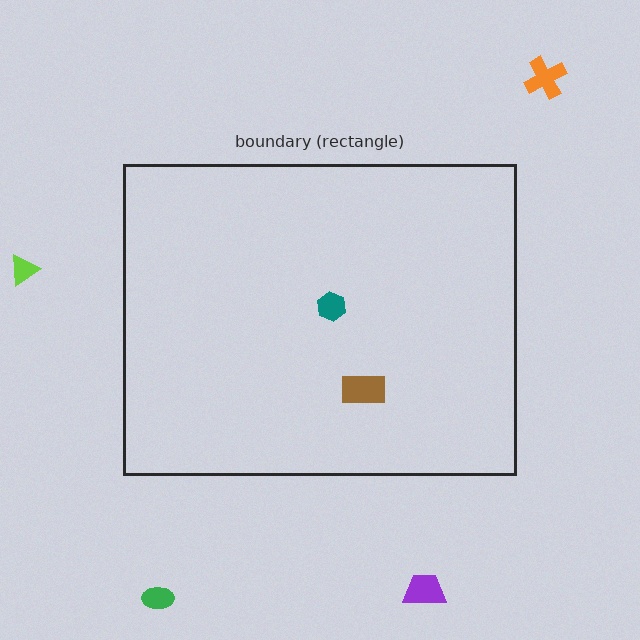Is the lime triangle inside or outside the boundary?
Outside.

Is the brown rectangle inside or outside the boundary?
Inside.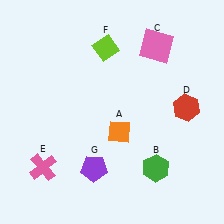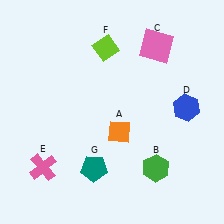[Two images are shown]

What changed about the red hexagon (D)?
In Image 1, D is red. In Image 2, it changed to blue.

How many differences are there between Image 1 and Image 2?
There are 2 differences between the two images.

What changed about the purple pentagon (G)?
In Image 1, G is purple. In Image 2, it changed to teal.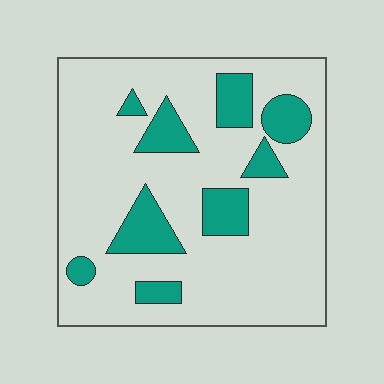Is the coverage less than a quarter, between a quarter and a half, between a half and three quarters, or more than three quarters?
Less than a quarter.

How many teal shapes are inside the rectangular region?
9.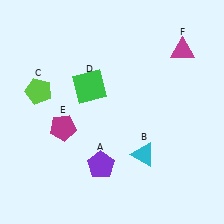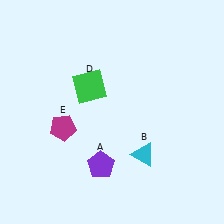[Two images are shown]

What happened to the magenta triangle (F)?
The magenta triangle (F) was removed in Image 2. It was in the top-right area of Image 1.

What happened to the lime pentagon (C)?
The lime pentagon (C) was removed in Image 2. It was in the top-left area of Image 1.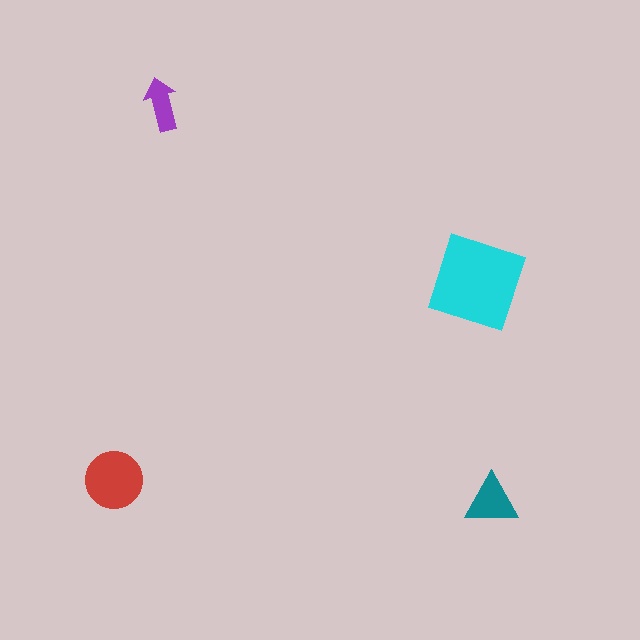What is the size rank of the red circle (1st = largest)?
2nd.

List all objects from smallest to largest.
The purple arrow, the teal triangle, the red circle, the cyan diamond.